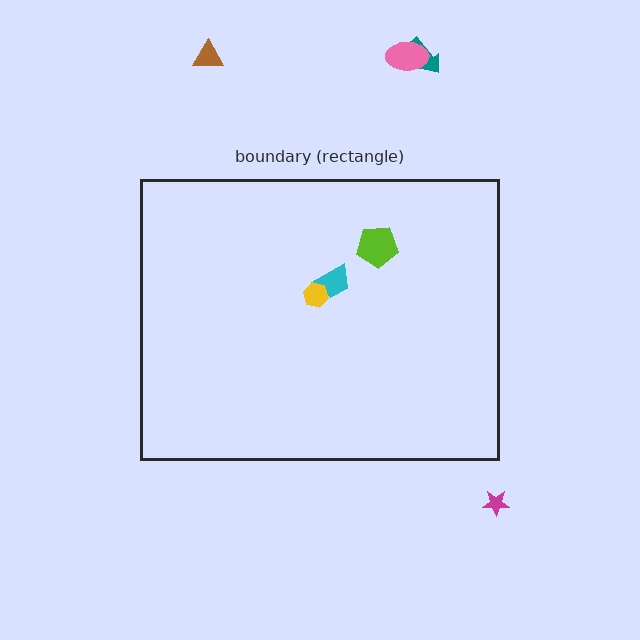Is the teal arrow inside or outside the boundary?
Outside.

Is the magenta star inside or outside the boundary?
Outside.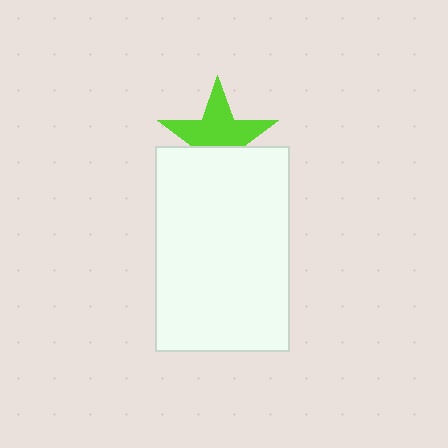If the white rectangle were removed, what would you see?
You would see the complete lime star.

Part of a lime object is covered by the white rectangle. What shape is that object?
It is a star.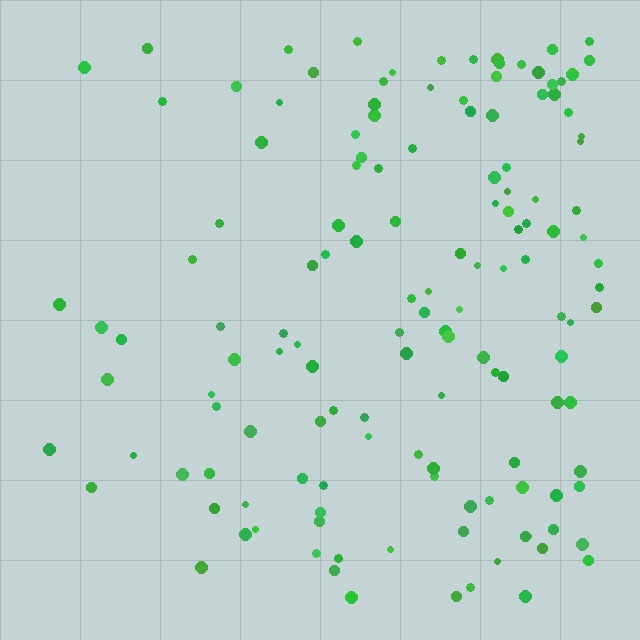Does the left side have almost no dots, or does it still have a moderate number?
Still a moderate number, just noticeably fewer than the right.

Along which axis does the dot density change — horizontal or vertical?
Horizontal.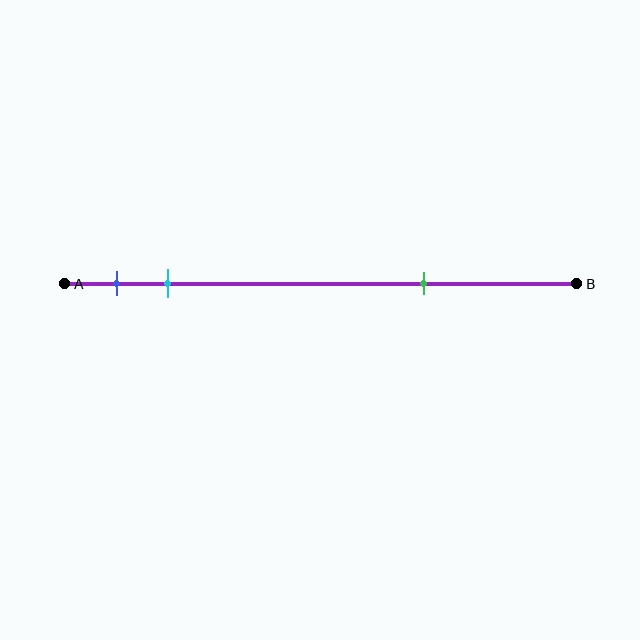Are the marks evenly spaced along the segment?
No, the marks are not evenly spaced.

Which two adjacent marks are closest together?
The blue and cyan marks are the closest adjacent pair.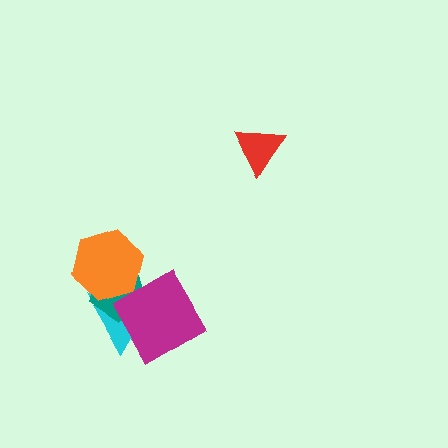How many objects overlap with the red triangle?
0 objects overlap with the red triangle.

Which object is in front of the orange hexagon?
The magenta diamond is in front of the orange hexagon.